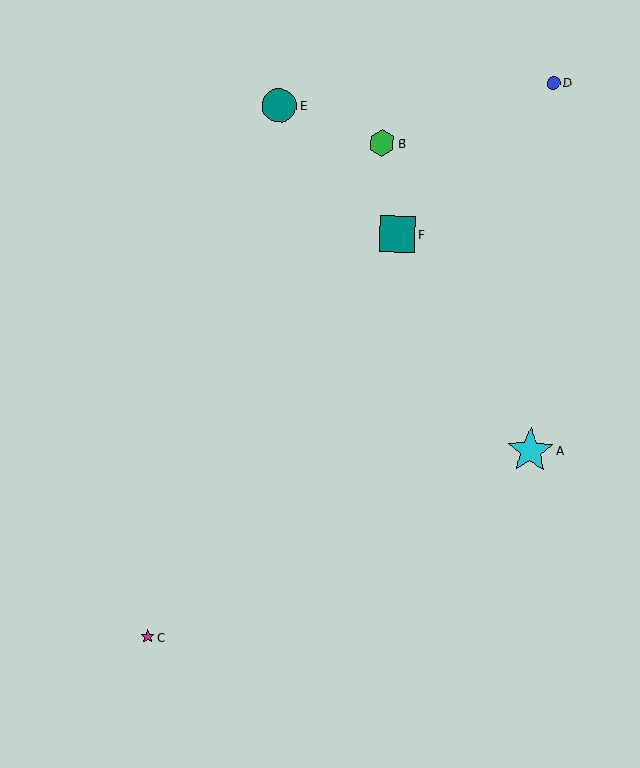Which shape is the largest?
The cyan star (labeled A) is the largest.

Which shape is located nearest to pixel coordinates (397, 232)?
The teal square (labeled F) at (397, 234) is nearest to that location.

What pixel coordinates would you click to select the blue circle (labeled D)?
Click at (553, 83) to select the blue circle D.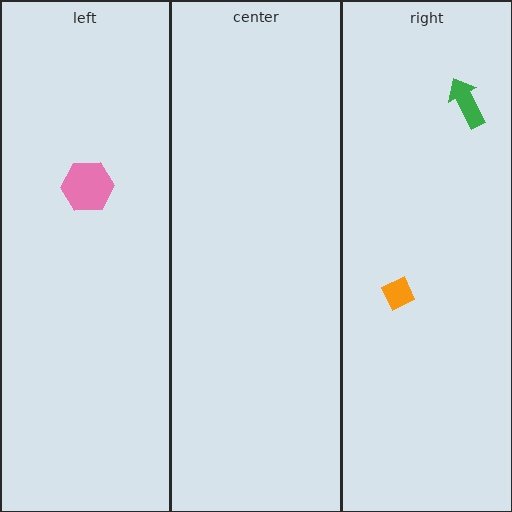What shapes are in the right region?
The green arrow, the orange diamond.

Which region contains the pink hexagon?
The left region.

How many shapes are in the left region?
1.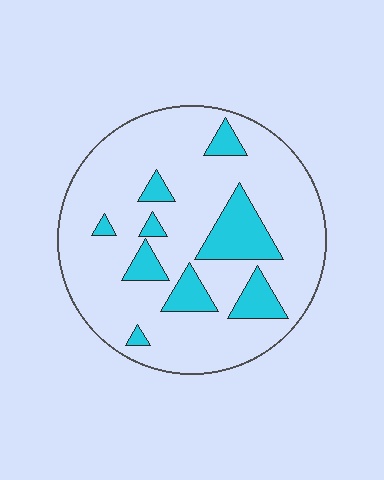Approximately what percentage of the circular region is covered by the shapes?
Approximately 20%.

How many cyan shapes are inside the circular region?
9.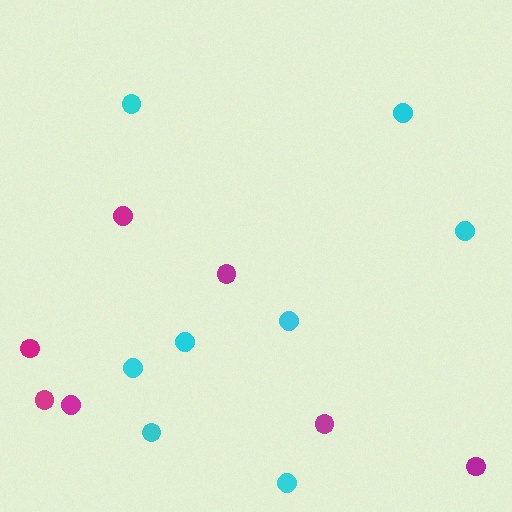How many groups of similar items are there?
There are 2 groups: one group of cyan circles (8) and one group of magenta circles (7).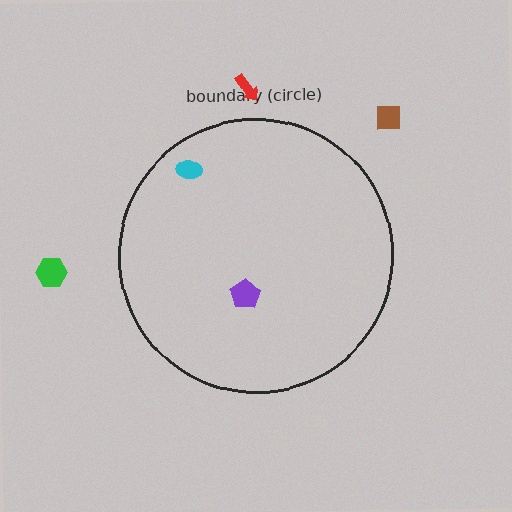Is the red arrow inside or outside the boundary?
Outside.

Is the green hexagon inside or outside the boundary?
Outside.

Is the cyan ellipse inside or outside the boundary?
Inside.